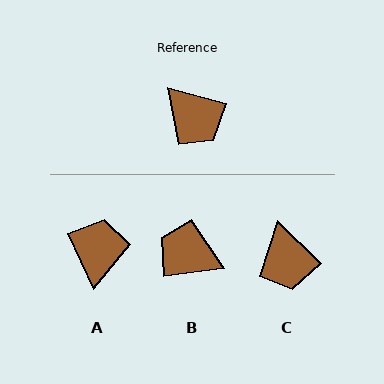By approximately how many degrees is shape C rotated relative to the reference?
Approximately 29 degrees clockwise.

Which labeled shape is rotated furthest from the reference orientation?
B, about 157 degrees away.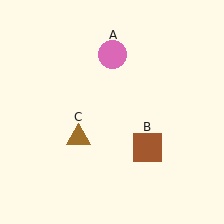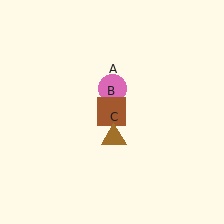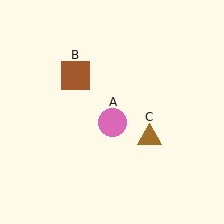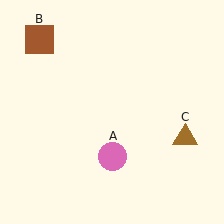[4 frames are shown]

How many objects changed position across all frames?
3 objects changed position: pink circle (object A), brown square (object B), brown triangle (object C).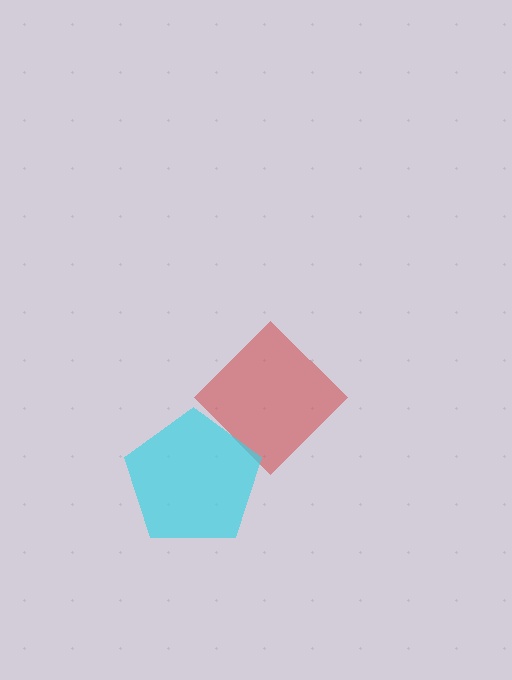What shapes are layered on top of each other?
The layered shapes are: a red diamond, a cyan pentagon.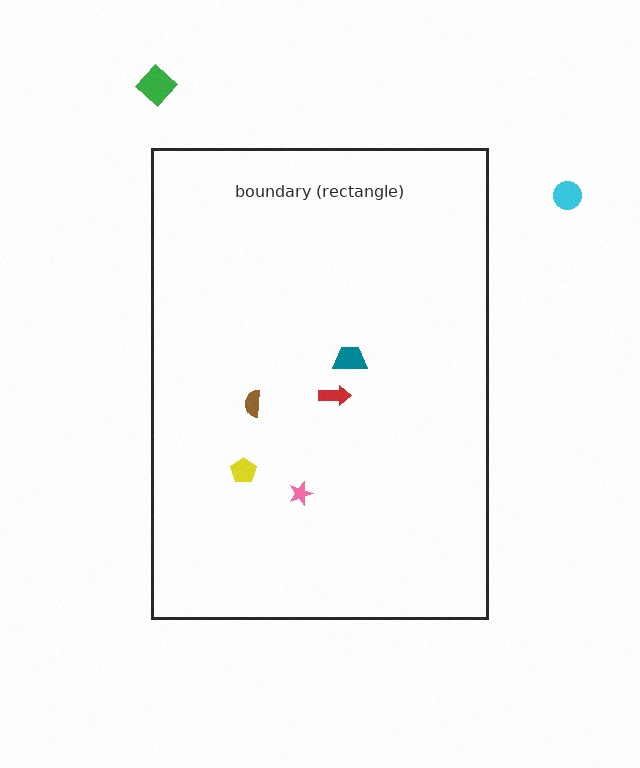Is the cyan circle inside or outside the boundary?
Outside.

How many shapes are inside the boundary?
5 inside, 2 outside.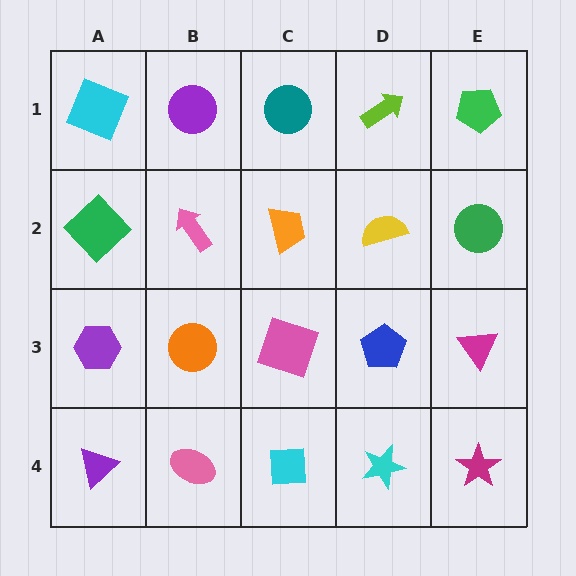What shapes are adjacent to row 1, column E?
A green circle (row 2, column E), a lime arrow (row 1, column D).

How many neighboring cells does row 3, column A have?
3.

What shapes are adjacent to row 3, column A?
A green diamond (row 2, column A), a purple triangle (row 4, column A), an orange circle (row 3, column B).